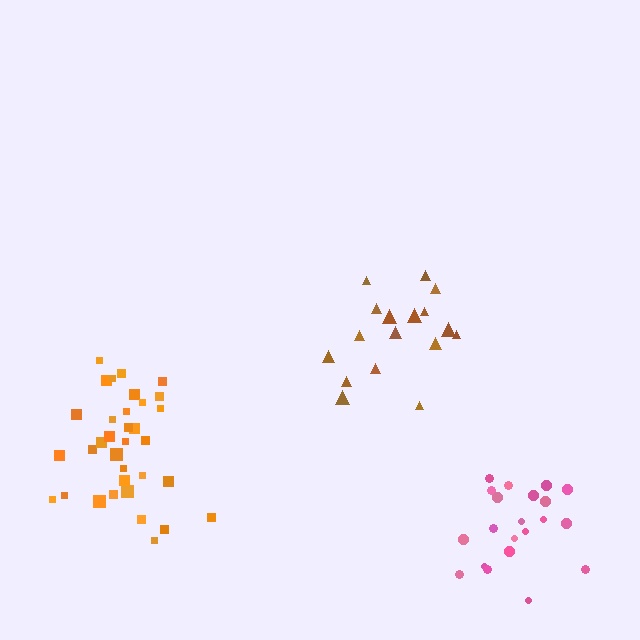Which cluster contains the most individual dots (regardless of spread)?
Orange (34).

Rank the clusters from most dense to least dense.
orange, pink, brown.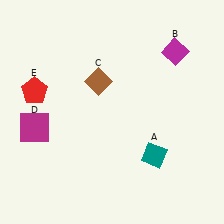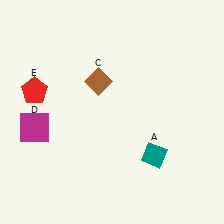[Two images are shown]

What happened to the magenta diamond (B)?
The magenta diamond (B) was removed in Image 2. It was in the top-right area of Image 1.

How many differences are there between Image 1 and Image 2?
There is 1 difference between the two images.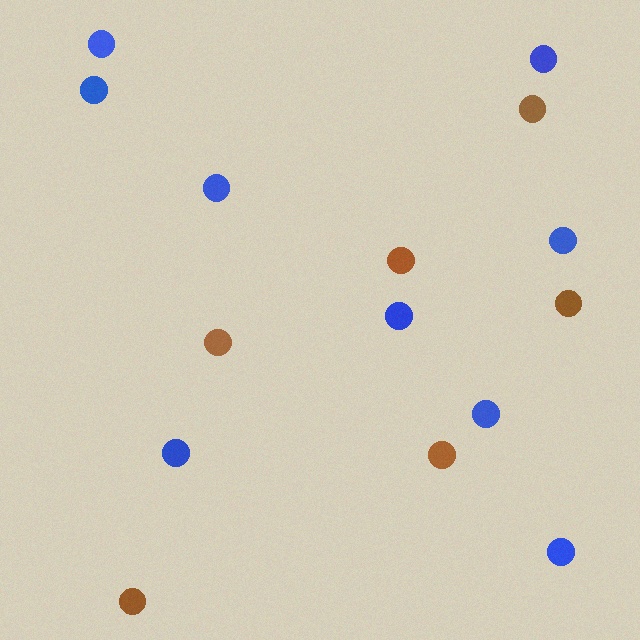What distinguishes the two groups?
There are 2 groups: one group of blue circles (9) and one group of brown circles (6).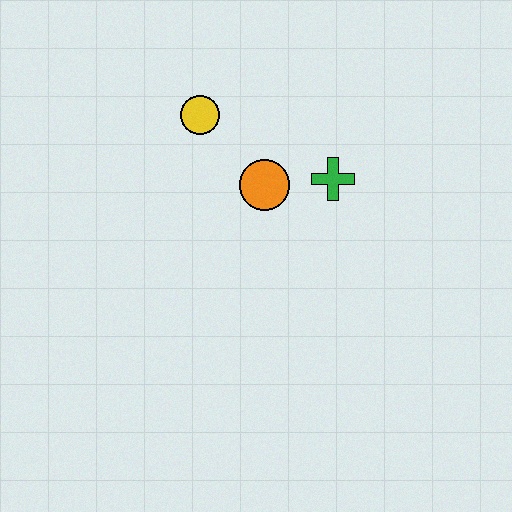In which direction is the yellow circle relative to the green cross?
The yellow circle is to the left of the green cross.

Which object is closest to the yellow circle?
The orange circle is closest to the yellow circle.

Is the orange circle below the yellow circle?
Yes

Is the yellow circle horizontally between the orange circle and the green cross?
No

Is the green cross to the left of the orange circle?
No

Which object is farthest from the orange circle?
The yellow circle is farthest from the orange circle.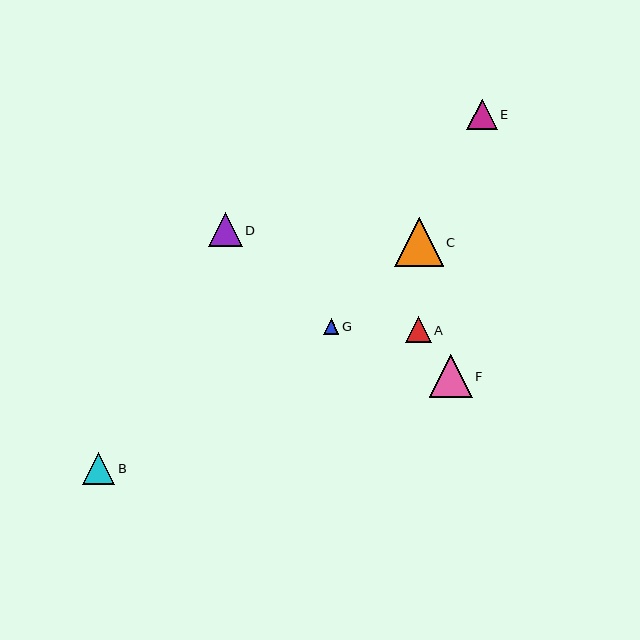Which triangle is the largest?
Triangle C is the largest with a size of approximately 49 pixels.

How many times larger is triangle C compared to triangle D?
Triangle C is approximately 1.4 times the size of triangle D.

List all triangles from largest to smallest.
From largest to smallest: C, F, D, B, E, A, G.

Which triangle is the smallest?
Triangle G is the smallest with a size of approximately 16 pixels.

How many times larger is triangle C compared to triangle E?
Triangle C is approximately 1.6 times the size of triangle E.